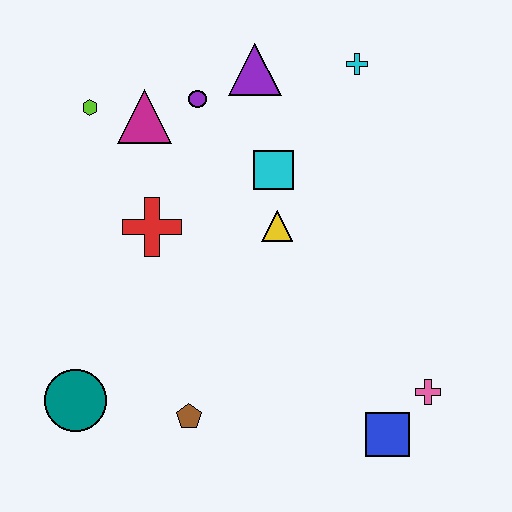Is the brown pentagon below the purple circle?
Yes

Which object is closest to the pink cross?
The blue square is closest to the pink cross.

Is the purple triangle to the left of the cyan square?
Yes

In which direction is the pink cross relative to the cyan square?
The pink cross is below the cyan square.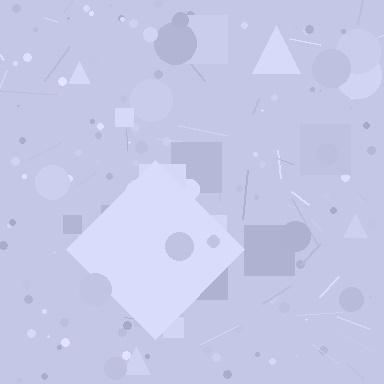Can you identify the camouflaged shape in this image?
The camouflaged shape is a diamond.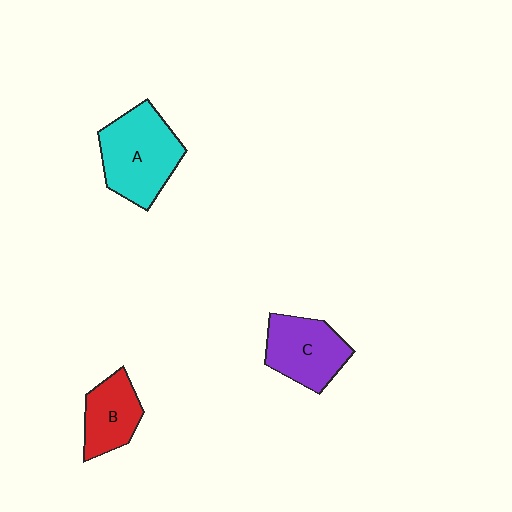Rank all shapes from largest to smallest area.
From largest to smallest: A (cyan), C (purple), B (red).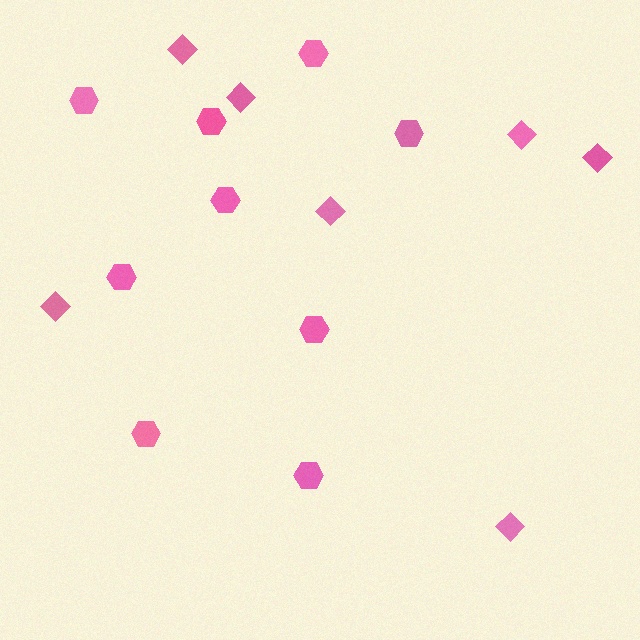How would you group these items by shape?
There are 2 groups: one group of diamonds (7) and one group of hexagons (9).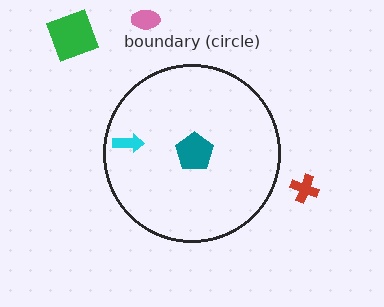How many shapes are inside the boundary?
2 inside, 3 outside.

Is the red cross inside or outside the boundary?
Outside.